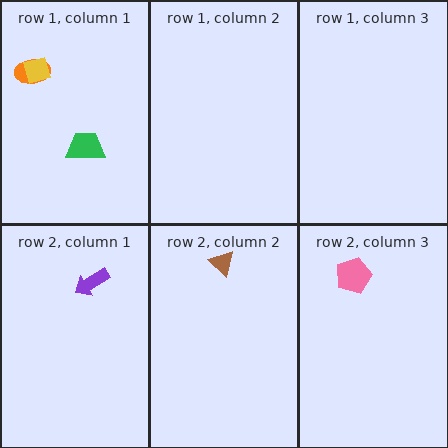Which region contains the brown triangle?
The row 2, column 2 region.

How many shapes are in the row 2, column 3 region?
1.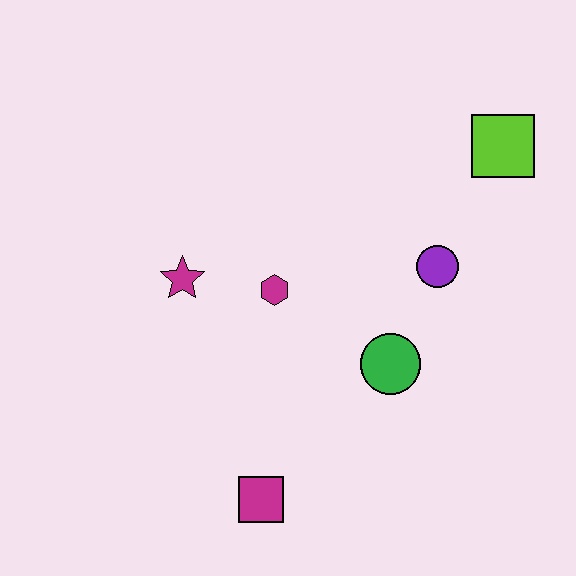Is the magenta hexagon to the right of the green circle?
No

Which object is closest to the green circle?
The purple circle is closest to the green circle.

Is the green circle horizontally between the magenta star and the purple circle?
Yes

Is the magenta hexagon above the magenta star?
No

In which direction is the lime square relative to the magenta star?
The lime square is to the right of the magenta star.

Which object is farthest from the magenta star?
The lime square is farthest from the magenta star.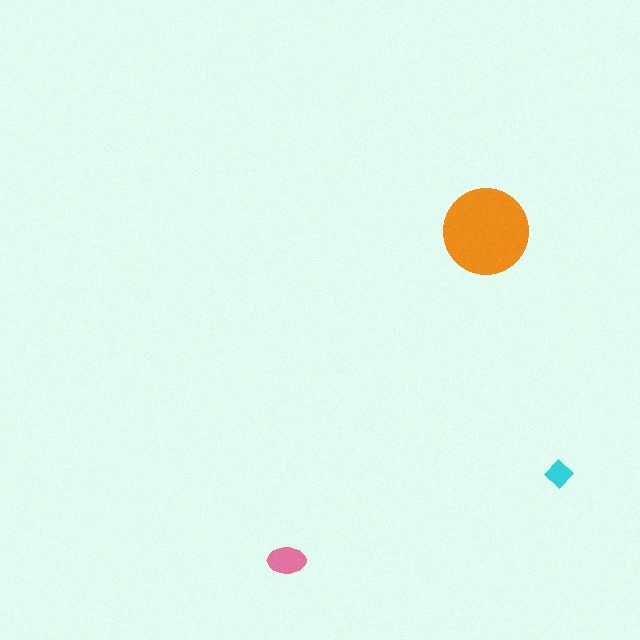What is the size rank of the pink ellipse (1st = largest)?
2nd.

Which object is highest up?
The orange circle is topmost.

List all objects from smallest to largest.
The cyan diamond, the pink ellipse, the orange circle.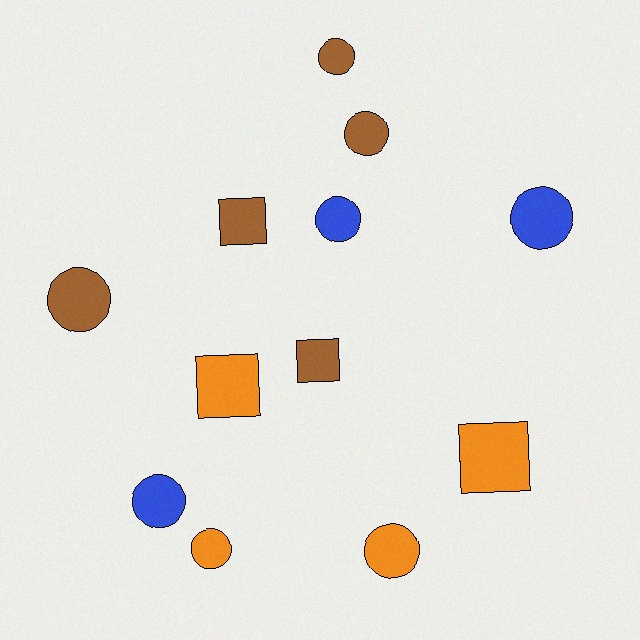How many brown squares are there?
There are 2 brown squares.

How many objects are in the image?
There are 12 objects.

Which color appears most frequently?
Brown, with 5 objects.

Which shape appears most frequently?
Circle, with 8 objects.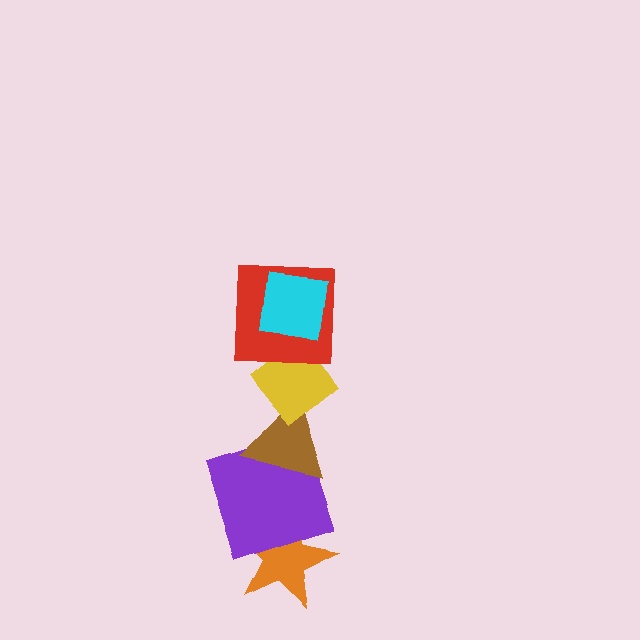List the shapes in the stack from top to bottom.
From top to bottom: the cyan square, the red square, the yellow diamond, the brown triangle, the purple square, the orange star.